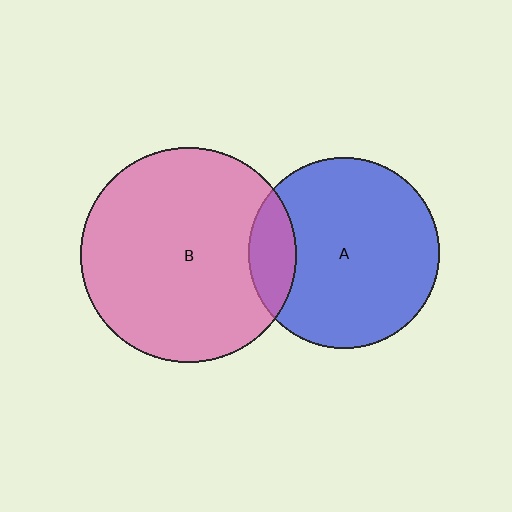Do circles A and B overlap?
Yes.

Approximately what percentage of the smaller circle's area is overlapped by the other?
Approximately 15%.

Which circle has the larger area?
Circle B (pink).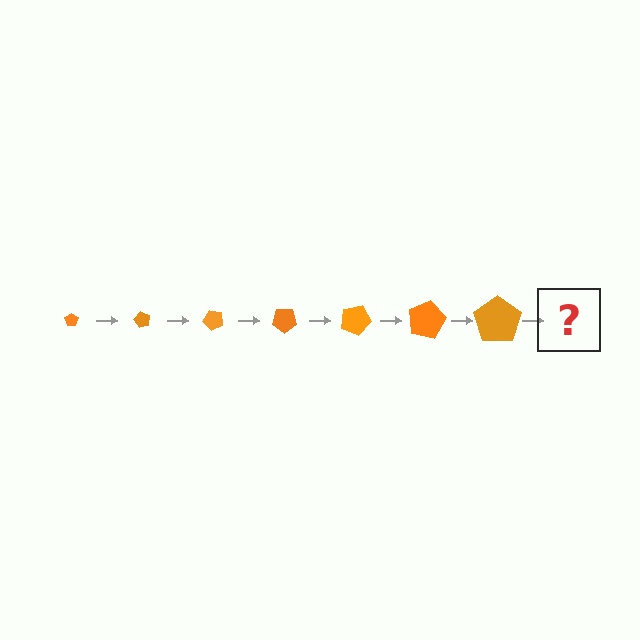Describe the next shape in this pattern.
It should be a pentagon, larger than the previous one and rotated 420 degrees from the start.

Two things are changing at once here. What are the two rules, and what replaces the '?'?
The two rules are that the pentagon grows larger each step and it rotates 60 degrees each step. The '?' should be a pentagon, larger than the previous one and rotated 420 degrees from the start.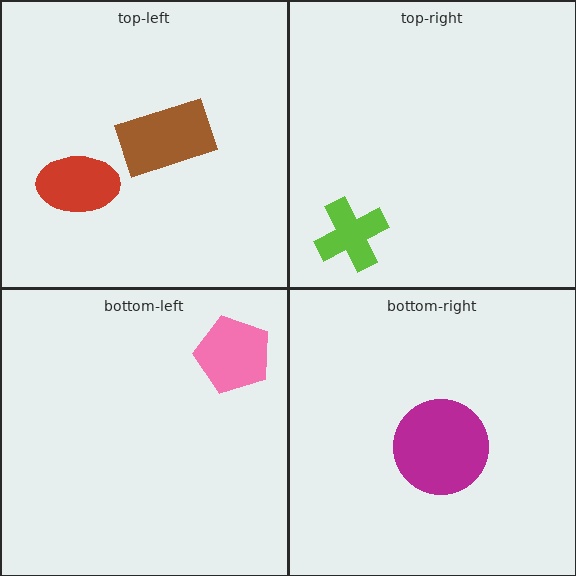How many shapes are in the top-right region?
1.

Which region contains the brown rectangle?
The top-left region.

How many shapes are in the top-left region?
2.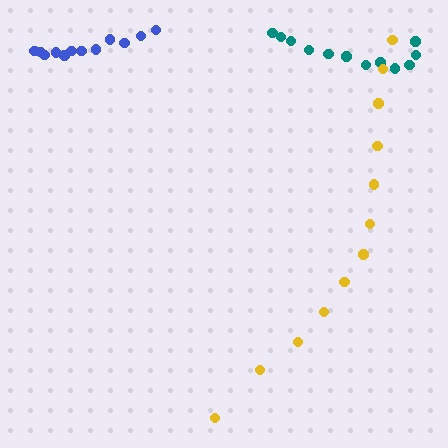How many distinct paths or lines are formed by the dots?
There are 3 distinct paths.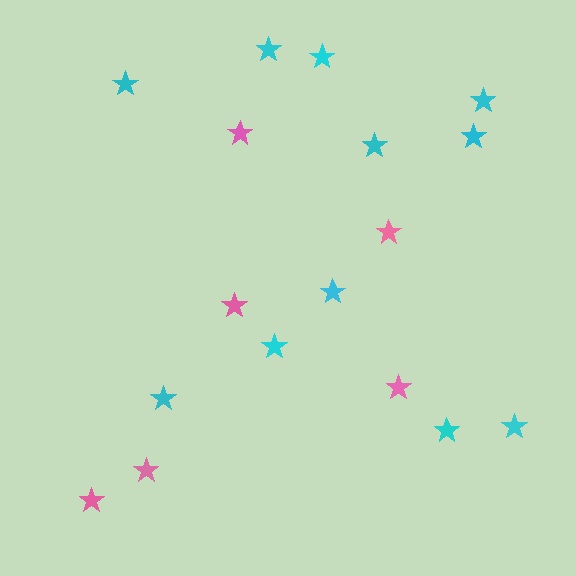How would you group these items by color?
There are 2 groups: one group of pink stars (6) and one group of cyan stars (11).